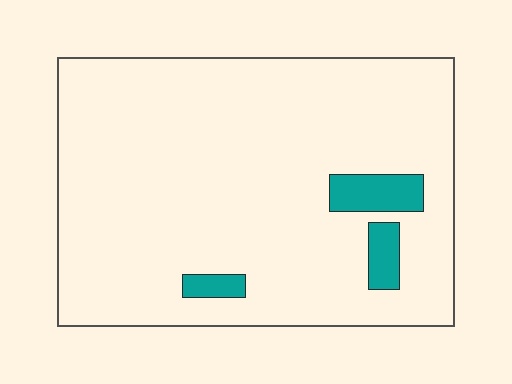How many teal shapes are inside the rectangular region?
3.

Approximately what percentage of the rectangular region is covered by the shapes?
Approximately 5%.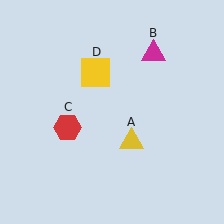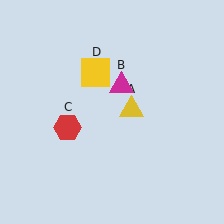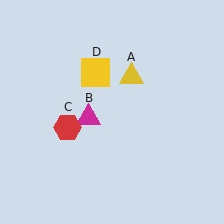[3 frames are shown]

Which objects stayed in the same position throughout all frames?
Red hexagon (object C) and yellow square (object D) remained stationary.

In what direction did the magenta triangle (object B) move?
The magenta triangle (object B) moved down and to the left.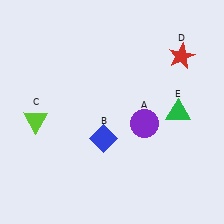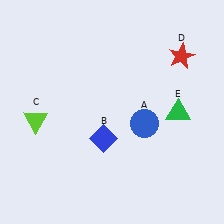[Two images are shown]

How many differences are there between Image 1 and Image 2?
There is 1 difference between the two images.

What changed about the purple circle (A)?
In Image 1, A is purple. In Image 2, it changed to blue.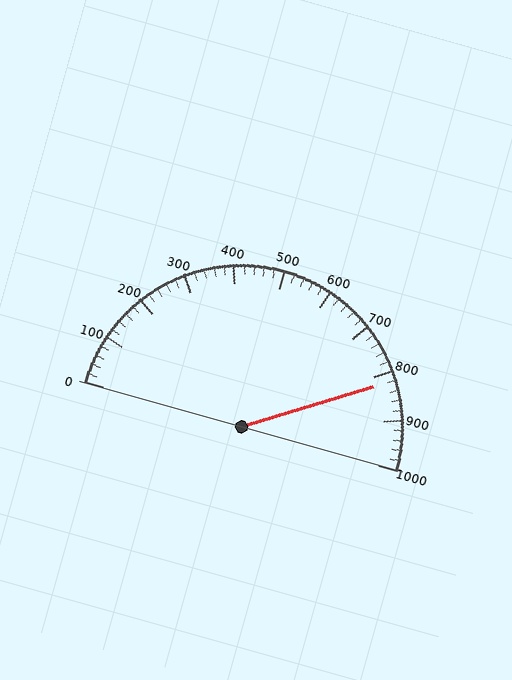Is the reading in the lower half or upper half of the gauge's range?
The reading is in the upper half of the range (0 to 1000).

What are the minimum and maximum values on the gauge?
The gauge ranges from 0 to 1000.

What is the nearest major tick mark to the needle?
The nearest major tick mark is 800.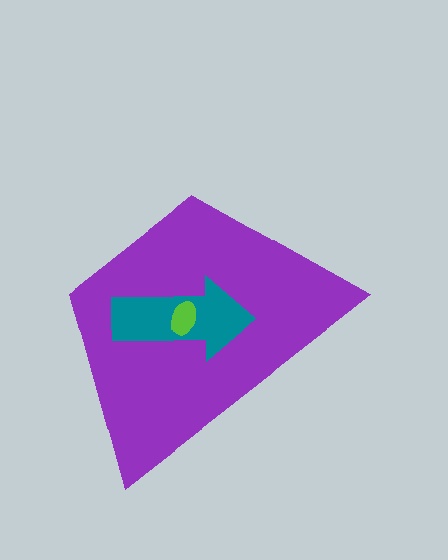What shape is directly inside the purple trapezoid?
The teal arrow.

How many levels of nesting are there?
3.